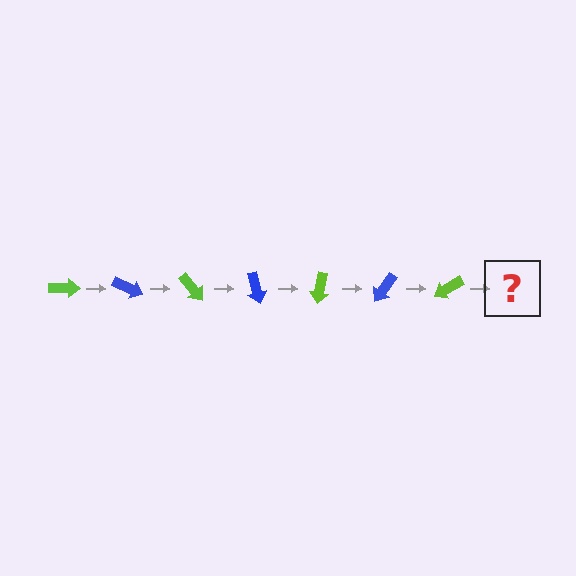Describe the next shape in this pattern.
It should be a blue arrow, rotated 175 degrees from the start.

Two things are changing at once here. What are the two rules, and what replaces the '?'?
The two rules are that it rotates 25 degrees each step and the color cycles through lime and blue. The '?' should be a blue arrow, rotated 175 degrees from the start.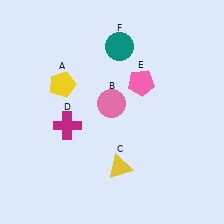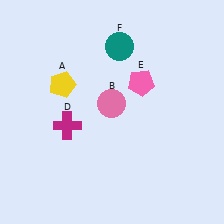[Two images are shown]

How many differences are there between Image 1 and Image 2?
There is 1 difference between the two images.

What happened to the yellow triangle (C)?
The yellow triangle (C) was removed in Image 2. It was in the bottom-right area of Image 1.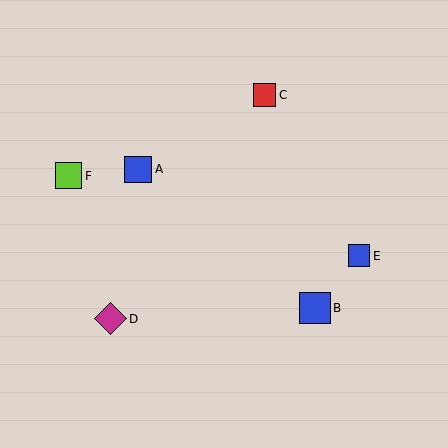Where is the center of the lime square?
The center of the lime square is at (69, 176).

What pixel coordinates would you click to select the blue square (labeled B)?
Click at (315, 308) to select the blue square B.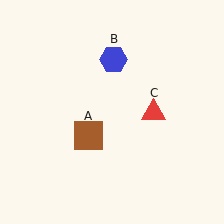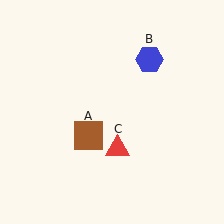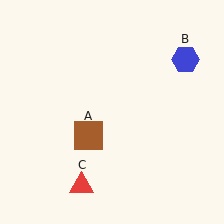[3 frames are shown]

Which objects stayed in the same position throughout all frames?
Brown square (object A) remained stationary.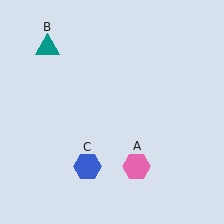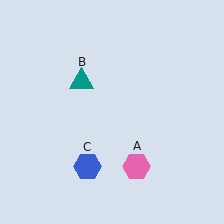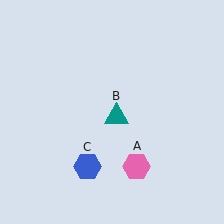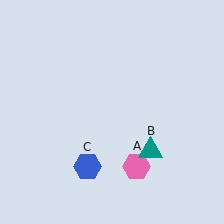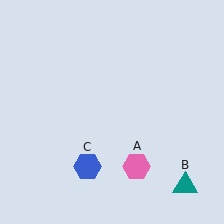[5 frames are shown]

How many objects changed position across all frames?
1 object changed position: teal triangle (object B).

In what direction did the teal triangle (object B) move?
The teal triangle (object B) moved down and to the right.